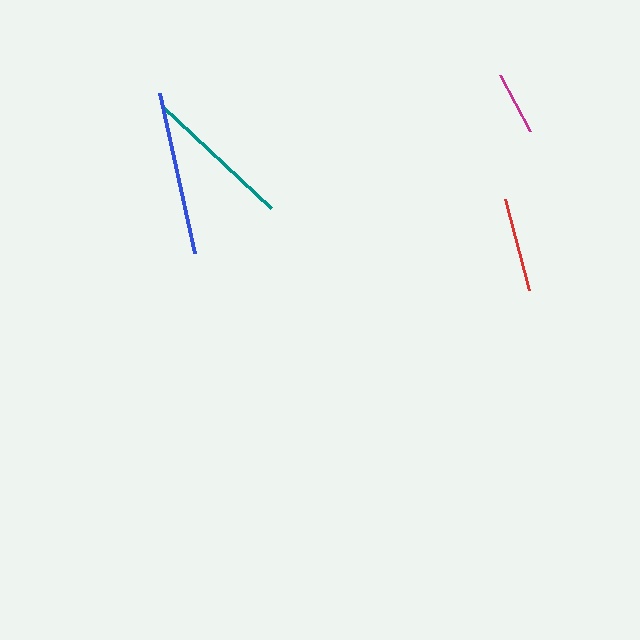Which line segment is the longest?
The blue line is the longest at approximately 164 pixels.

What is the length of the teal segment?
The teal segment is approximately 149 pixels long.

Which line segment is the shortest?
The magenta line is the shortest at approximately 63 pixels.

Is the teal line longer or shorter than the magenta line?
The teal line is longer than the magenta line.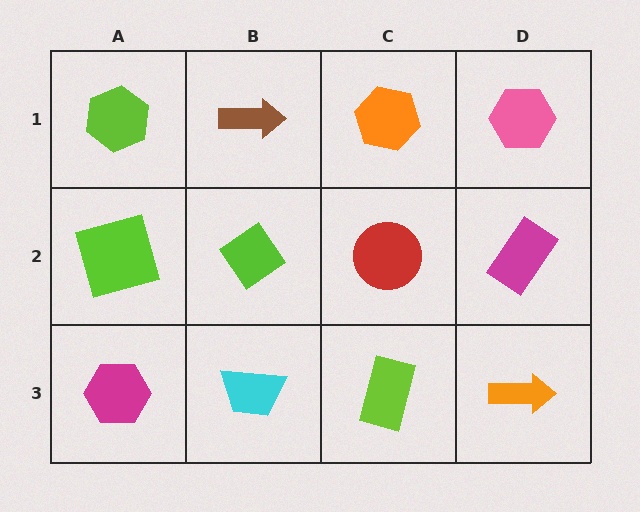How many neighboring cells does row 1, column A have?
2.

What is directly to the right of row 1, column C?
A pink hexagon.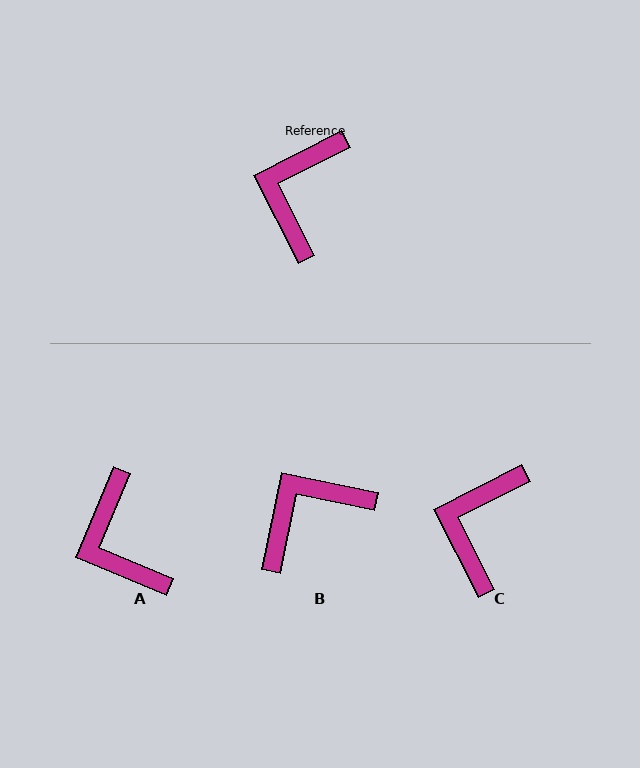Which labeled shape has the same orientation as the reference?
C.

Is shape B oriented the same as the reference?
No, it is off by about 38 degrees.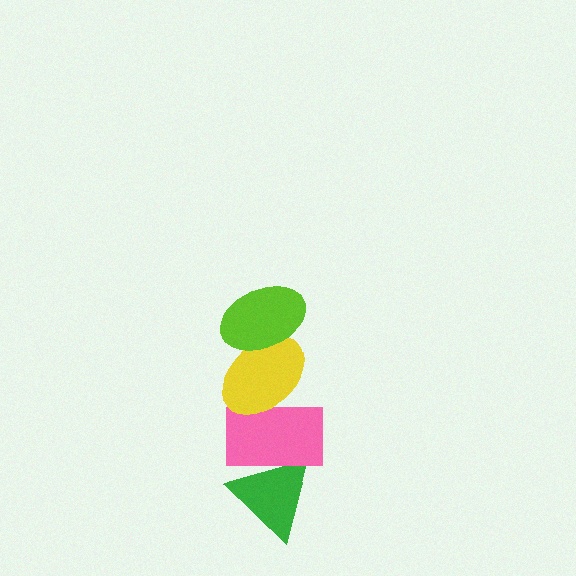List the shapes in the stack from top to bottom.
From top to bottom: the lime ellipse, the yellow ellipse, the pink rectangle, the green triangle.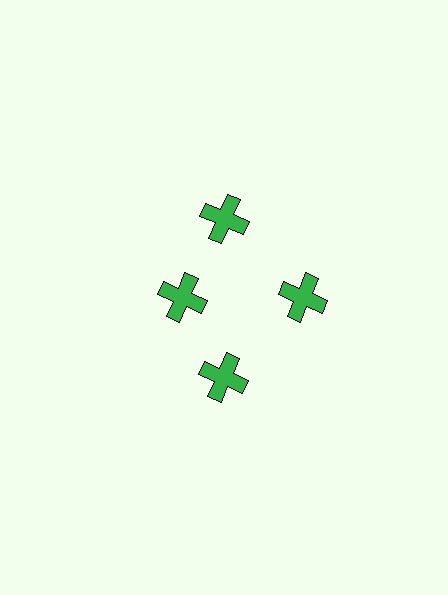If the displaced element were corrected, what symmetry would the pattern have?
It would have 4-fold rotational symmetry — the pattern would map onto itself every 90 degrees.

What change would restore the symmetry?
The symmetry would be restored by moving it outward, back onto the ring so that all 4 crosses sit at equal angles and equal distance from the center.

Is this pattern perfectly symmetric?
No. The 4 green crosses are arranged in a ring, but one element near the 9 o'clock position is pulled inward toward the center, breaking the 4-fold rotational symmetry.